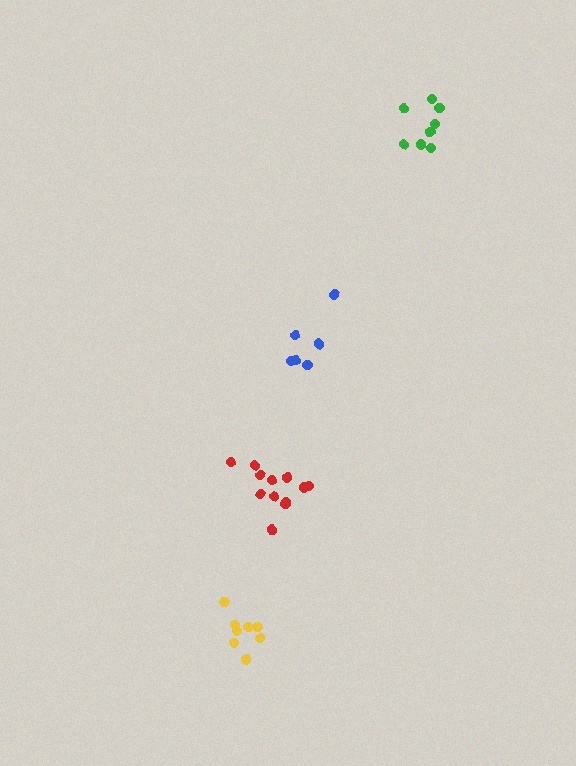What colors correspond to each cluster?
The clusters are colored: blue, green, yellow, red.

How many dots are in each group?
Group 1: 6 dots, Group 2: 8 dots, Group 3: 8 dots, Group 4: 12 dots (34 total).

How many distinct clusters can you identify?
There are 4 distinct clusters.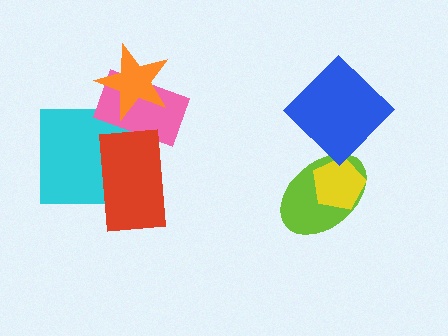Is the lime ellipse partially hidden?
Yes, it is partially covered by another shape.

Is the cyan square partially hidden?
Yes, it is partially covered by another shape.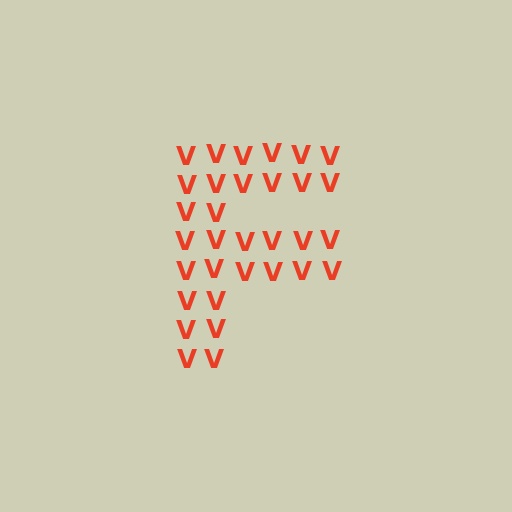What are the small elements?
The small elements are letter V's.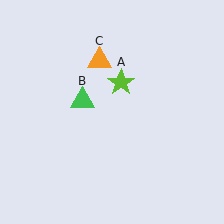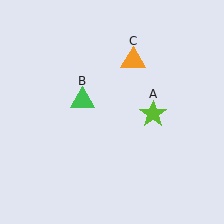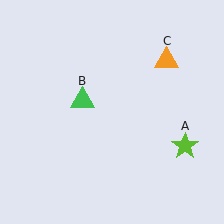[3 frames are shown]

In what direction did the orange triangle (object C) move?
The orange triangle (object C) moved right.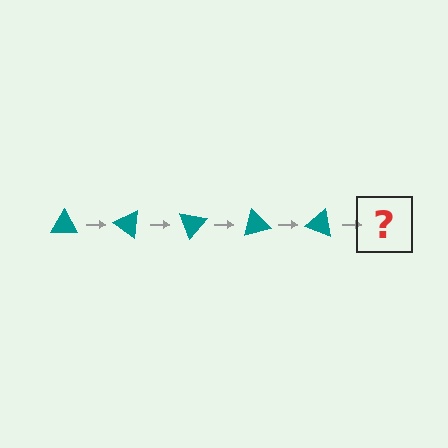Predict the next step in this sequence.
The next step is a teal triangle rotated 175 degrees.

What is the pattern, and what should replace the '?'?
The pattern is that the triangle rotates 35 degrees each step. The '?' should be a teal triangle rotated 175 degrees.